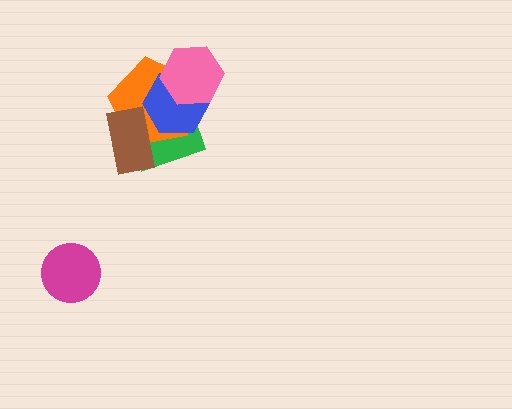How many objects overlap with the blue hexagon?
3 objects overlap with the blue hexagon.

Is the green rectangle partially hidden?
Yes, it is partially covered by another shape.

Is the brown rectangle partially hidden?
No, no other shape covers it.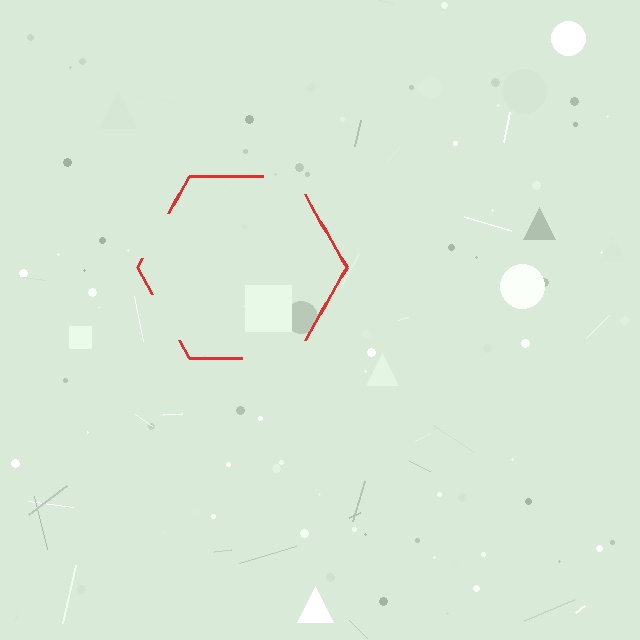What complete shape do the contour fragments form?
The contour fragments form a hexagon.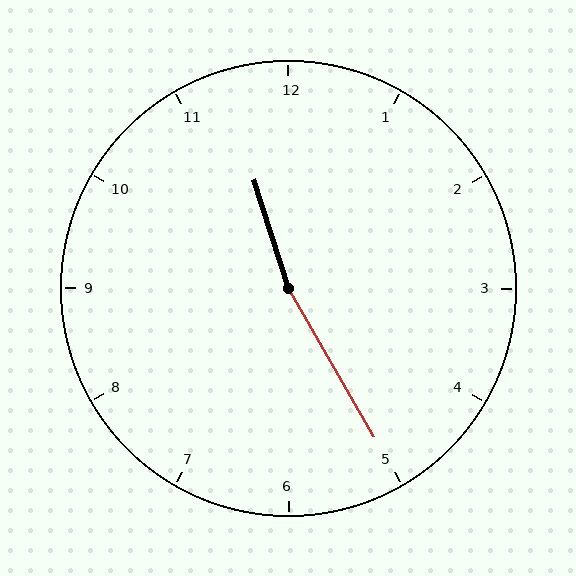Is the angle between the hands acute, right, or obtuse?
It is obtuse.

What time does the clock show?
11:25.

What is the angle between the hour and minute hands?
Approximately 168 degrees.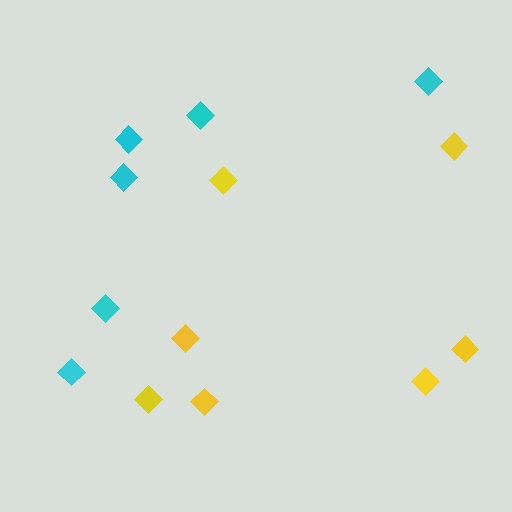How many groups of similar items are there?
There are 2 groups: one group of yellow diamonds (7) and one group of cyan diamonds (6).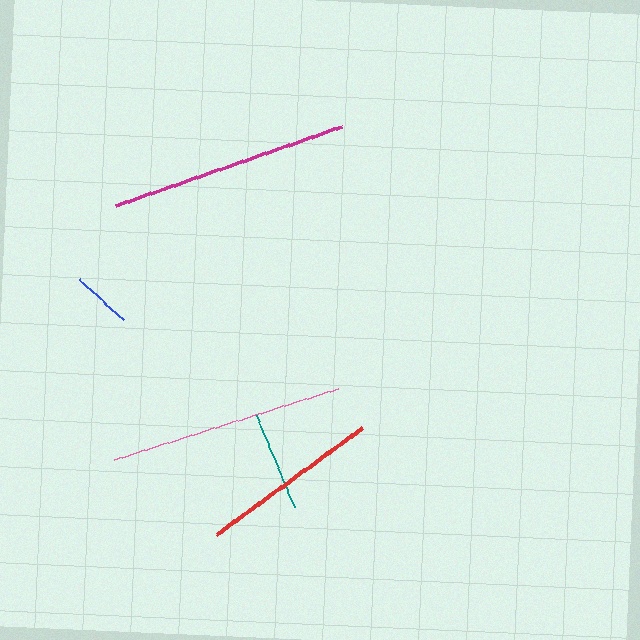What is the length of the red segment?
The red segment is approximately 181 pixels long.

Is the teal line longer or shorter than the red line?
The red line is longer than the teal line.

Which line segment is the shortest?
The blue line is the shortest at approximately 61 pixels.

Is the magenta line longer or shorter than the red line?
The magenta line is longer than the red line.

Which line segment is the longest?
The magenta line is the longest at approximately 240 pixels.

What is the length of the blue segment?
The blue segment is approximately 61 pixels long.